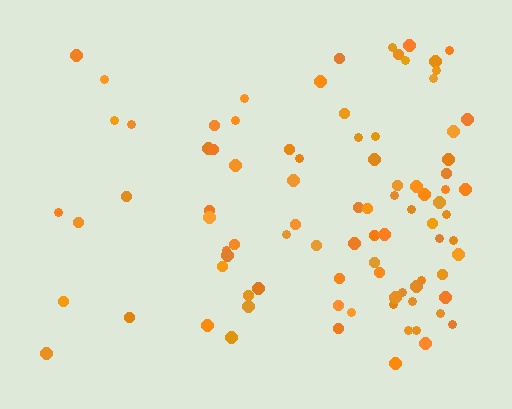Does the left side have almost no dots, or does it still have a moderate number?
Still a moderate number, just noticeably fewer than the right.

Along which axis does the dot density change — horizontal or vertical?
Horizontal.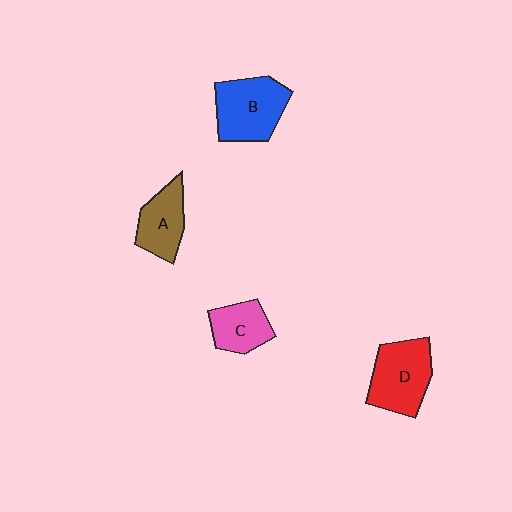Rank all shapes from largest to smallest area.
From largest to smallest: B (blue), D (red), A (brown), C (pink).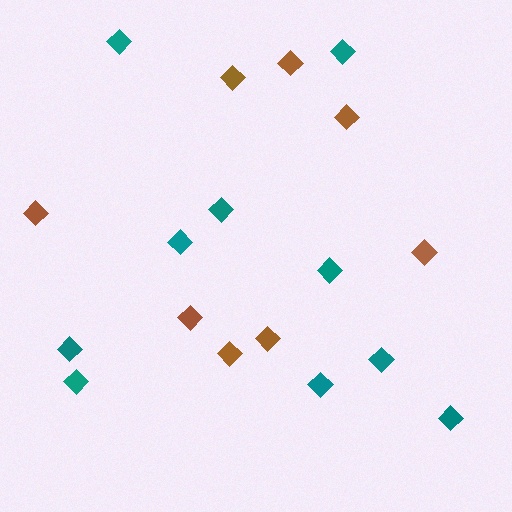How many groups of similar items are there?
There are 2 groups: one group of teal diamonds (10) and one group of brown diamonds (8).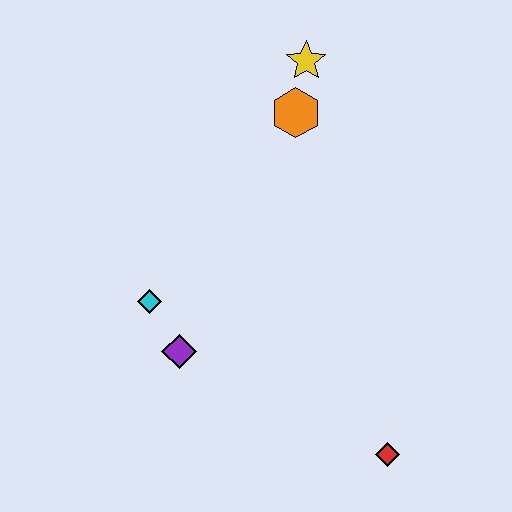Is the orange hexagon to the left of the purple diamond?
No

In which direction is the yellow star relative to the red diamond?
The yellow star is above the red diamond.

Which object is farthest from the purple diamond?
The yellow star is farthest from the purple diamond.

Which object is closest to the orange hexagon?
The yellow star is closest to the orange hexagon.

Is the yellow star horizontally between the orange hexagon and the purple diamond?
No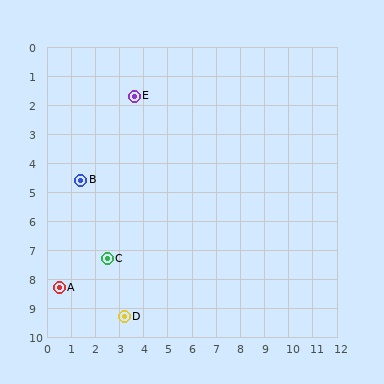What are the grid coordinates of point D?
Point D is at approximately (3.2, 9.3).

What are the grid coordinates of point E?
Point E is at approximately (3.6, 1.7).